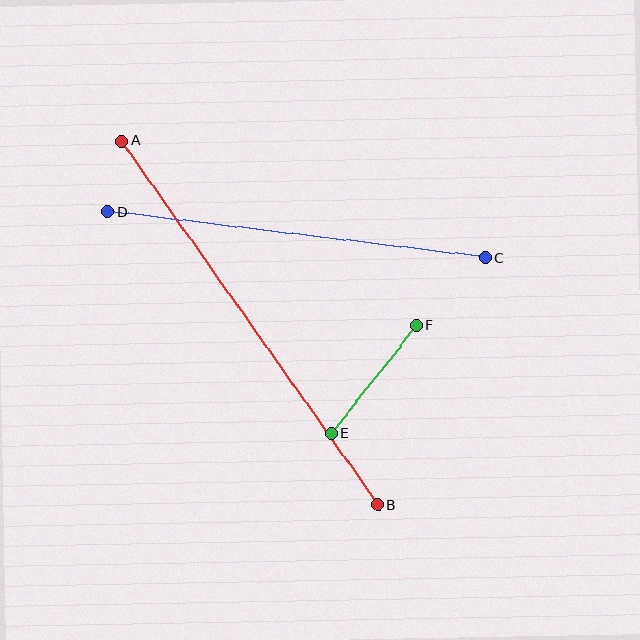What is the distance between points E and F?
The distance is approximately 137 pixels.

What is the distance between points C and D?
The distance is approximately 380 pixels.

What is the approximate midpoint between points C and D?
The midpoint is at approximately (296, 234) pixels.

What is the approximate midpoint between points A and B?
The midpoint is at approximately (250, 323) pixels.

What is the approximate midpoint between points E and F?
The midpoint is at approximately (374, 379) pixels.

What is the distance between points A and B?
The distance is approximately 445 pixels.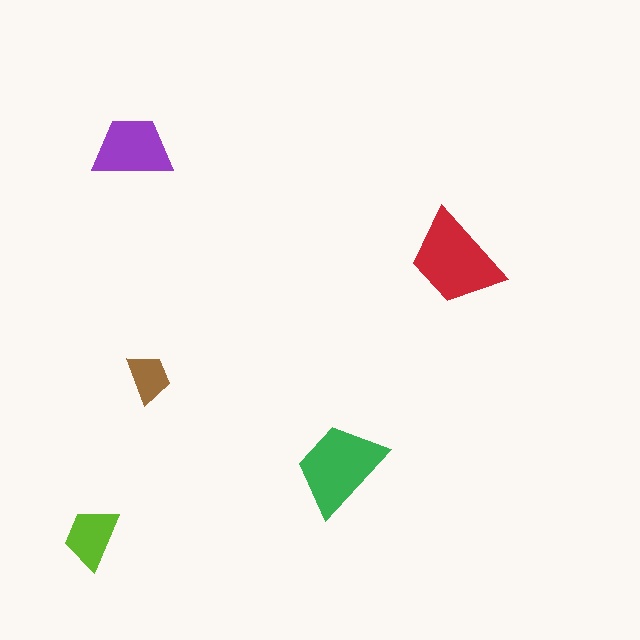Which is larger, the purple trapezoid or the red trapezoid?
The red one.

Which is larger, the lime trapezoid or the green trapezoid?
The green one.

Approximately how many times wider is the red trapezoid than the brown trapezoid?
About 2 times wider.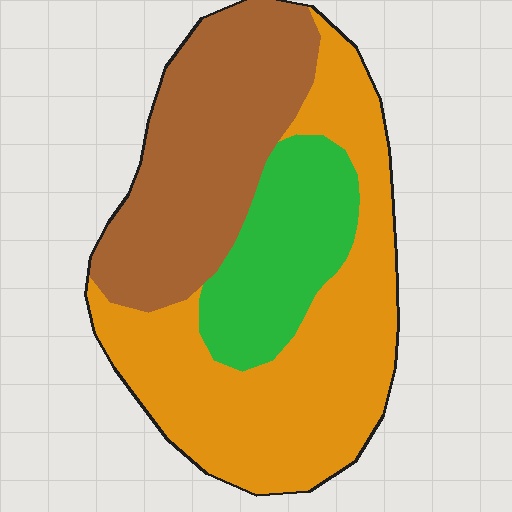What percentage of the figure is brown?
Brown takes up about one third (1/3) of the figure.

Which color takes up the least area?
Green, at roughly 20%.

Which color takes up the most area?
Orange, at roughly 45%.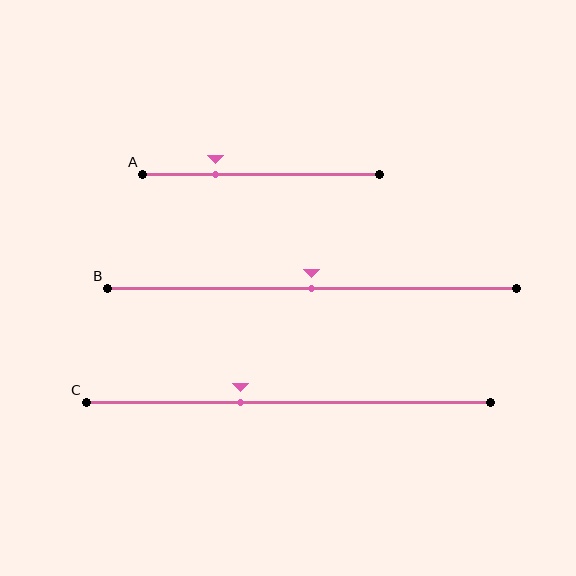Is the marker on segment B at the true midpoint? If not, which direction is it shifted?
Yes, the marker on segment B is at the true midpoint.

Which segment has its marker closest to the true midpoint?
Segment B has its marker closest to the true midpoint.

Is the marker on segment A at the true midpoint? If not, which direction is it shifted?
No, the marker on segment A is shifted to the left by about 19% of the segment length.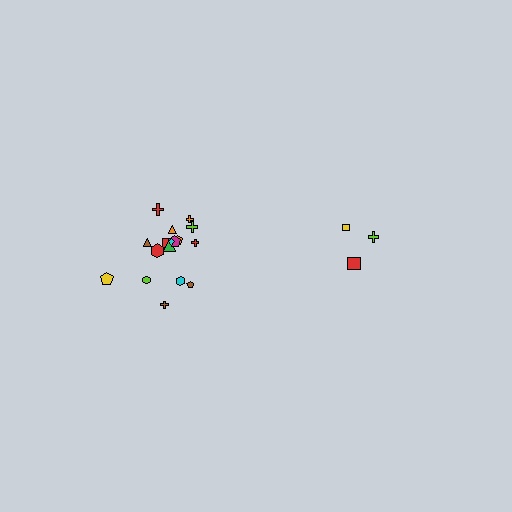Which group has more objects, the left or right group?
The left group.